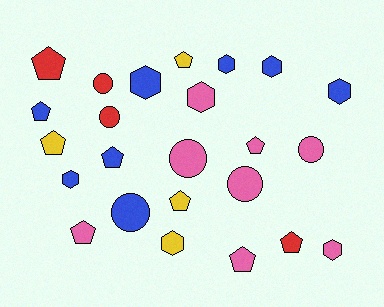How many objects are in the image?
There are 24 objects.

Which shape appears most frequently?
Pentagon, with 10 objects.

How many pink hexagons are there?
There are 2 pink hexagons.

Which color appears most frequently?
Pink, with 8 objects.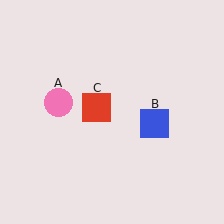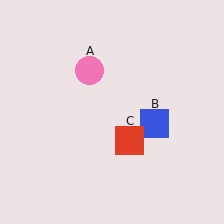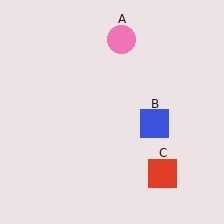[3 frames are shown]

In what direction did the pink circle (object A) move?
The pink circle (object A) moved up and to the right.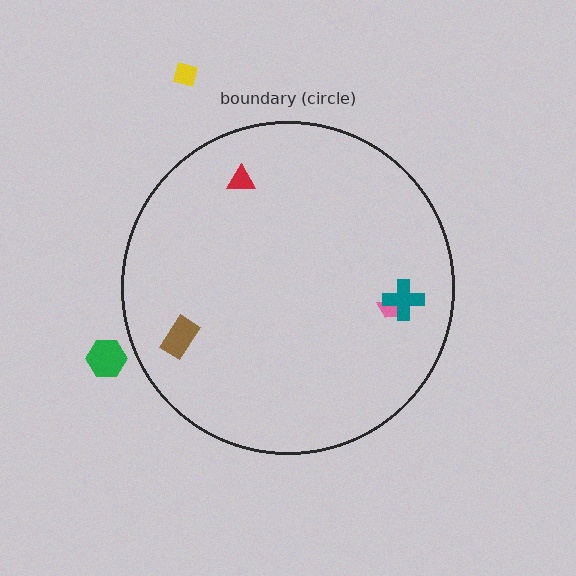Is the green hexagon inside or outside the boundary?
Outside.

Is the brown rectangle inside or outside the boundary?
Inside.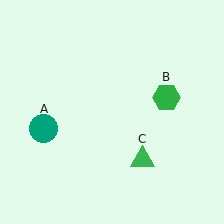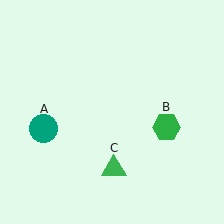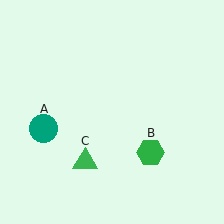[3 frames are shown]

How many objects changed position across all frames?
2 objects changed position: green hexagon (object B), green triangle (object C).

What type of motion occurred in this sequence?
The green hexagon (object B), green triangle (object C) rotated clockwise around the center of the scene.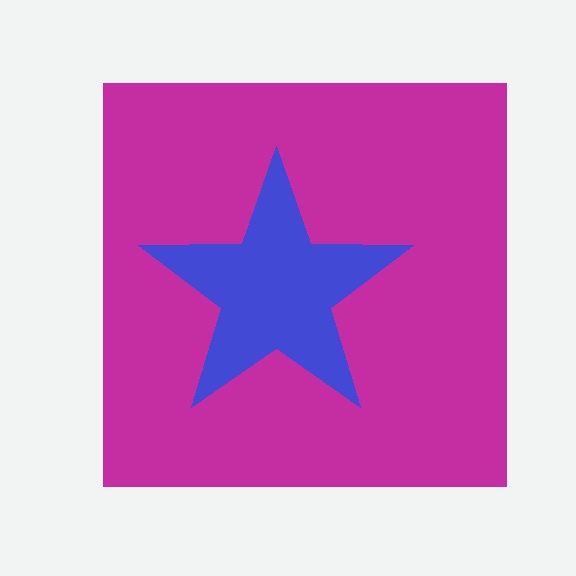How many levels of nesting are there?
2.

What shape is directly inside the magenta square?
The blue star.